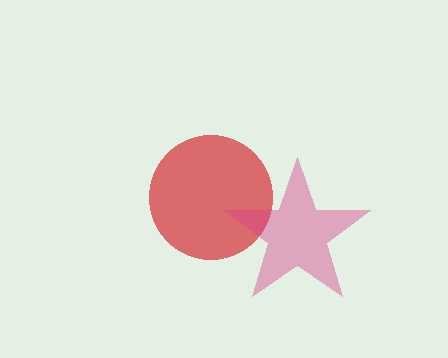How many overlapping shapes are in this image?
There are 2 overlapping shapes in the image.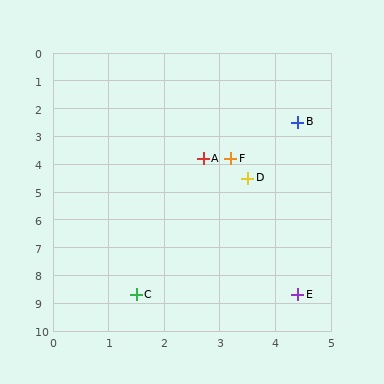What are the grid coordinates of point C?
Point C is at approximately (1.5, 8.7).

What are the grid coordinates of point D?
Point D is at approximately (3.5, 4.5).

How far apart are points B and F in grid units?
Points B and F are about 1.8 grid units apart.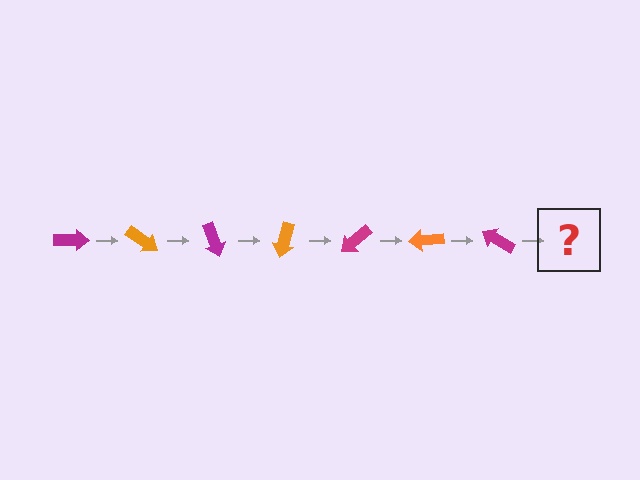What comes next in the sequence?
The next element should be an orange arrow, rotated 245 degrees from the start.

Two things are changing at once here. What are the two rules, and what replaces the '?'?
The two rules are that it rotates 35 degrees each step and the color cycles through magenta and orange. The '?' should be an orange arrow, rotated 245 degrees from the start.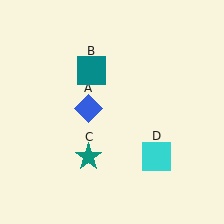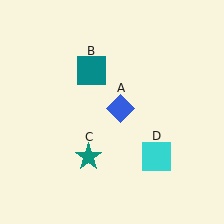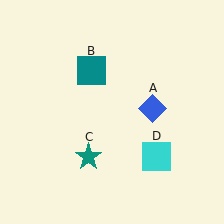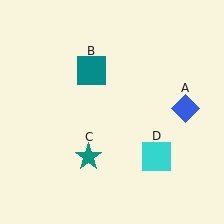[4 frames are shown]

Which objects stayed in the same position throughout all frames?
Teal square (object B) and teal star (object C) and cyan square (object D) remained stationary.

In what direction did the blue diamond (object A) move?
The blue diamond (object A) moved right.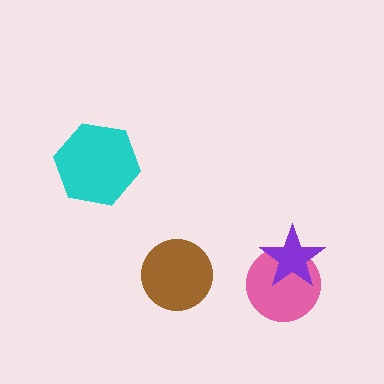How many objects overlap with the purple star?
1 object overlaps with the purple star.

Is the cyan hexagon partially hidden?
No, no other shape covers it.